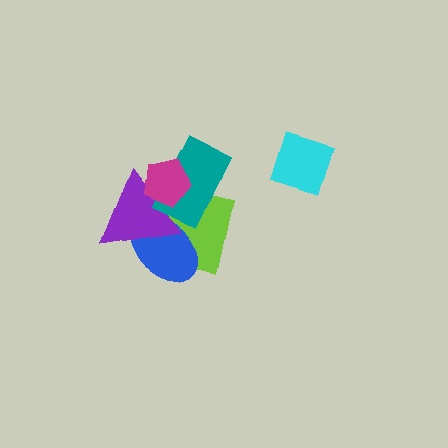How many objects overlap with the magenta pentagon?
3 objects overlap with the magenta pentagon.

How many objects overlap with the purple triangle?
4 objects overlap with the purple triangle.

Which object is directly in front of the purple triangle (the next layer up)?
The teal rectangle is directly in front of the purple triangle.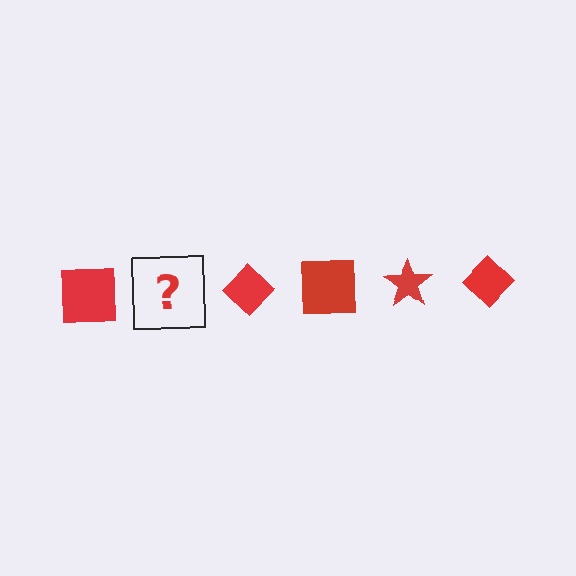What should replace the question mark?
The question mark should be replaced with a red star.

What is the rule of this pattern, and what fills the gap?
The rule is that the pattern cycles through square, star, diamond shapes in red. The gap should be filled with a red star.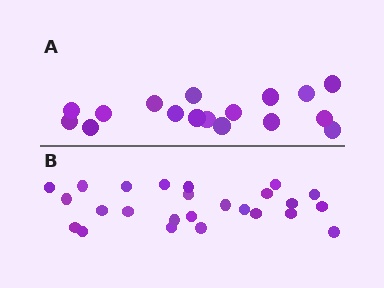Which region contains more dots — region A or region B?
Region B (the bottom region) has more dots.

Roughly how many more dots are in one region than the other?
Region B has roughly 8 or so more dots than region A.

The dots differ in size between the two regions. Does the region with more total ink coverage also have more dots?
No. Region A has more total ink coverage because its dots are larger, but region B actually contains more individual dots. Total area can be misleading — the number of items is what matters here.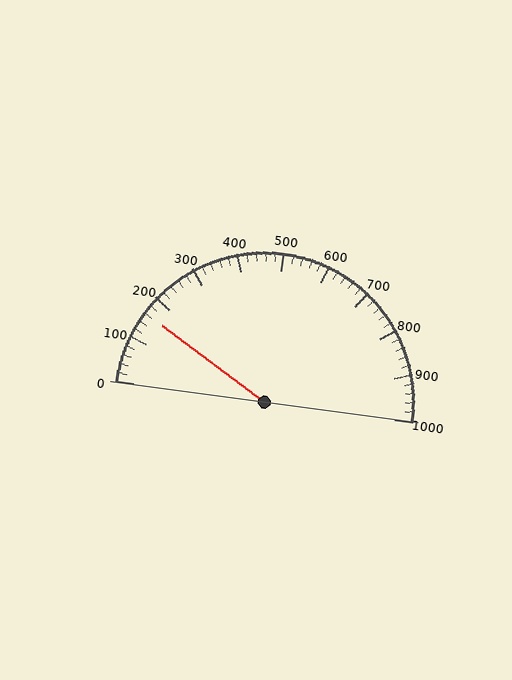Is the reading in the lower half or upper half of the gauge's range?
The reading is in the lower half of the range (0 to 1000).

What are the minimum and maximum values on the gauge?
The gauge ranges from 0 to 1000.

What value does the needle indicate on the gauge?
The needle indicates approximately 160.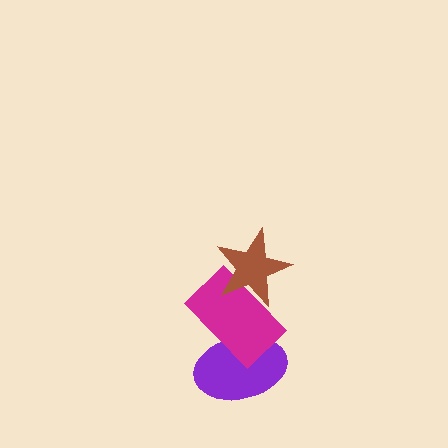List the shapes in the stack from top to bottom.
From top to bottom: the brown star, the magenta rectangle, the purple ellipse.